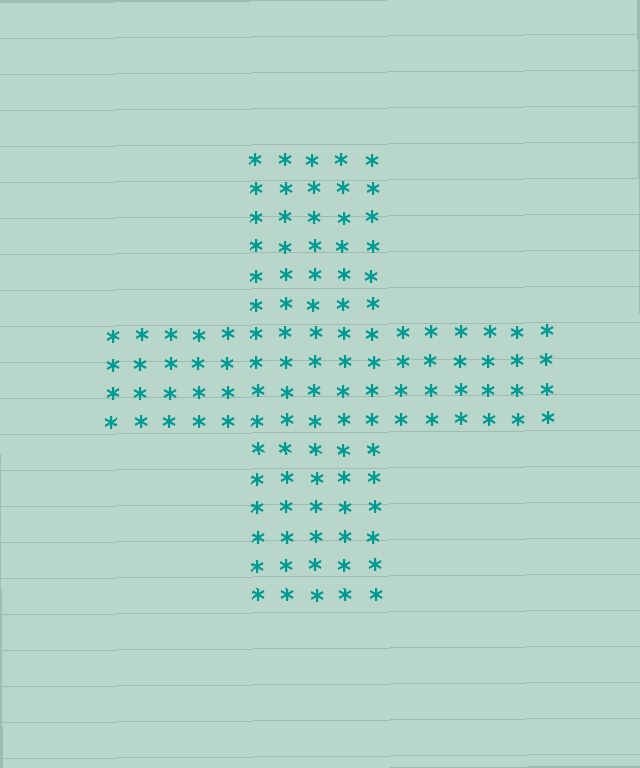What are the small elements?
The small elements are asterisks.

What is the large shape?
The large shape is a cross.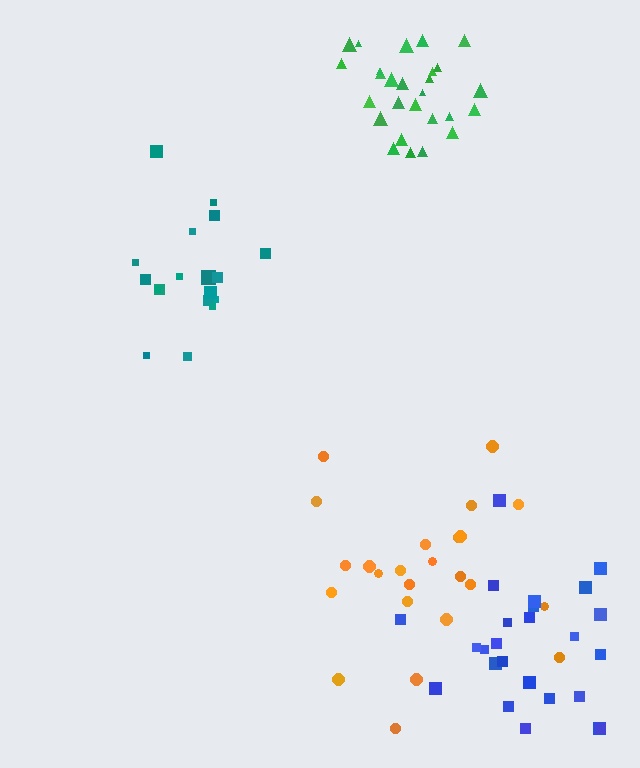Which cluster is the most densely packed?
Green.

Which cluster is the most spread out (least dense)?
Blue.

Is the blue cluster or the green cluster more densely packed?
Green.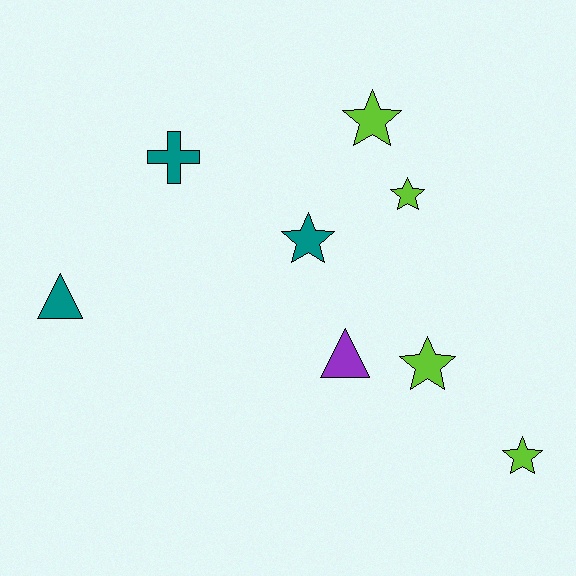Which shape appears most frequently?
Star, with 5 objects.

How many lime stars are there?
There are 4 lime stars.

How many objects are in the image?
There are 8 objects.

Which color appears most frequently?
Lime, with 4 objects.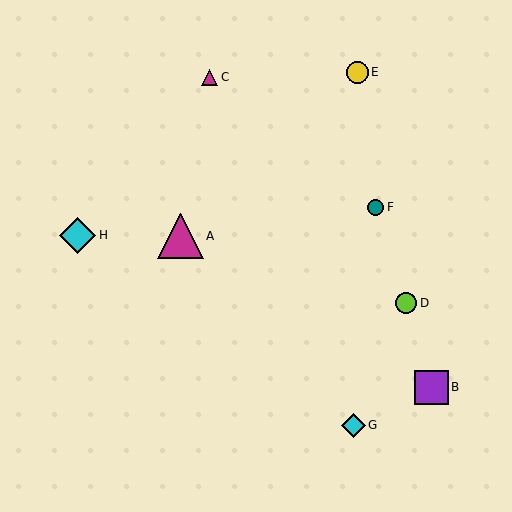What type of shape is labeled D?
Shape D is a lime circle.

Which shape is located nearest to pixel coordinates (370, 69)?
The yellow circle (labeled E) at (357, 72) is nearest to that location.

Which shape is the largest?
The magenta triangle (labeled A) is the largest.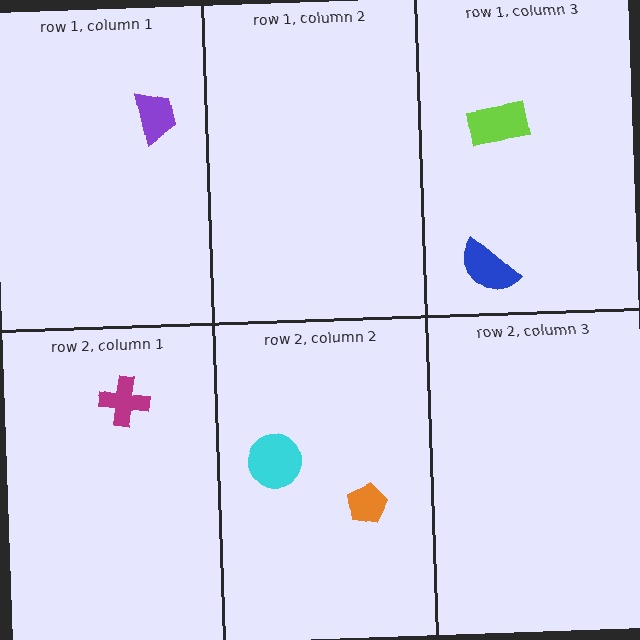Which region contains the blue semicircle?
The row 1, column 3 region.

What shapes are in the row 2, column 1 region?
The magenta cross.